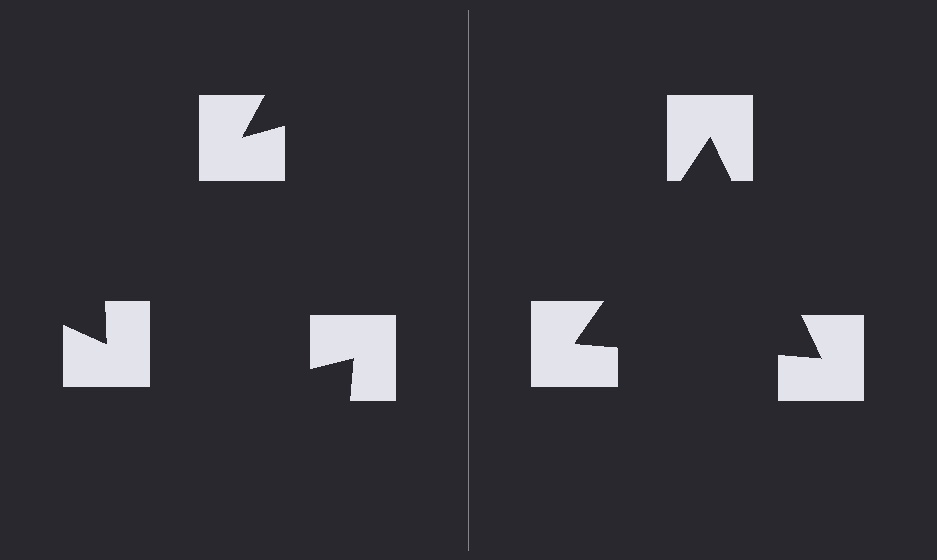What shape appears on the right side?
An illusory triangle.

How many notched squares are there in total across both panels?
6 — 3 on each side.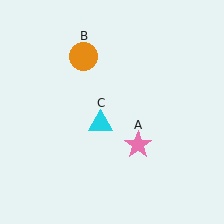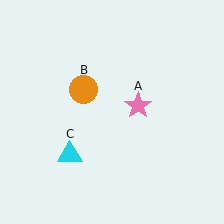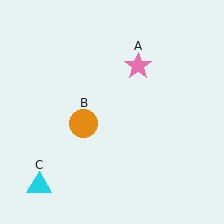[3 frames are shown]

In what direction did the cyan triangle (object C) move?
The cyan triangle (object C) moved down and to the left.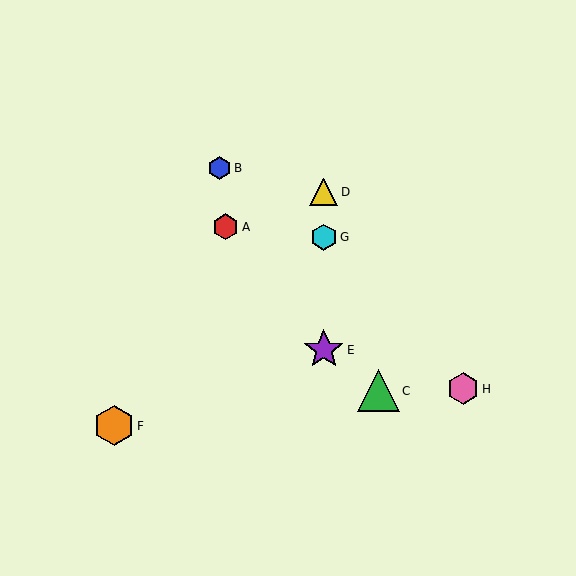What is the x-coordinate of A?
Object A is at x≈226.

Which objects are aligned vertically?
Objects D, E, G are aligned vertically.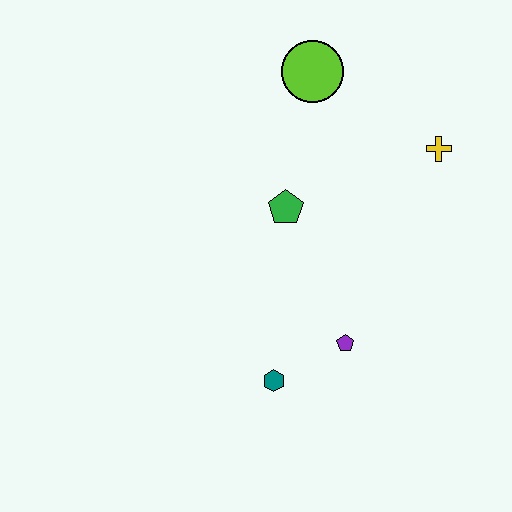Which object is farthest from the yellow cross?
The teal hexagon is farthest from the yellow cross.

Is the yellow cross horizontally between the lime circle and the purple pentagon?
No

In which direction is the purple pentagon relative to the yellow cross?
The purple pentagon is below the yellow cross.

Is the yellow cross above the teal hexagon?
Yes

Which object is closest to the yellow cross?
The lime circle is closest to the yellow cross.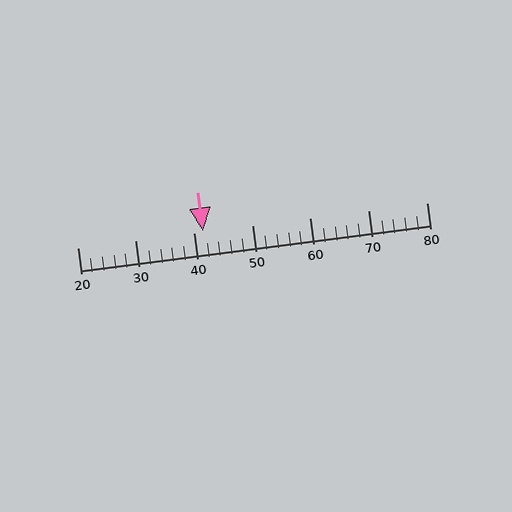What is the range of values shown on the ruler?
The ruler shows values from 20 to 80.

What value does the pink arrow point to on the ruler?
The pink arrow points to approximately 42.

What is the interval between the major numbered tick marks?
The major tick marks are spaced 10 units apart.